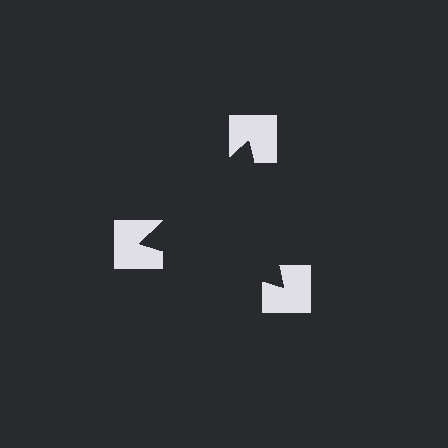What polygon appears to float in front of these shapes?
An illusory triangle — its edges are inferred from the aligned wedge cuts in the notched squares, not physically drawn.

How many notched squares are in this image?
There are 3 — one at each vertex of the illusory triangle.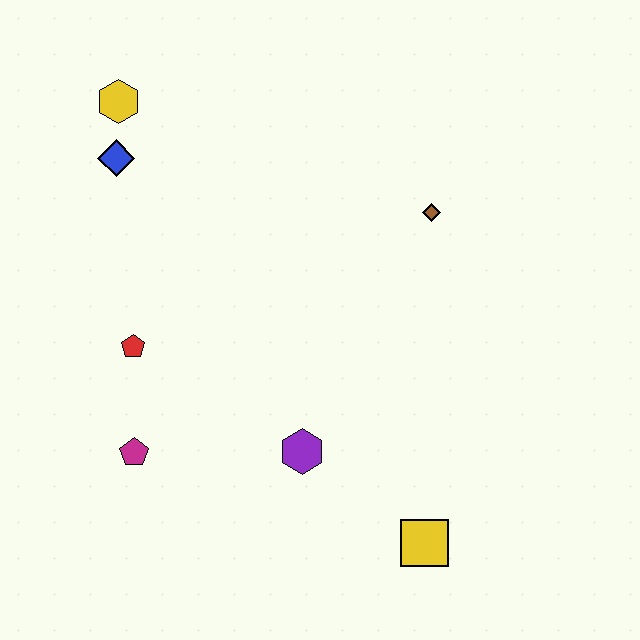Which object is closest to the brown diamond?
The purple hexagon is closest to the brown diamond.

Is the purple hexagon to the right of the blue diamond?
Yes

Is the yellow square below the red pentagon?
Yes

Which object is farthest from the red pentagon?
The yellow square is farthest from the red pentagon.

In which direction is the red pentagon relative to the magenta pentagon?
The red pentagon is above the magenta pentagon.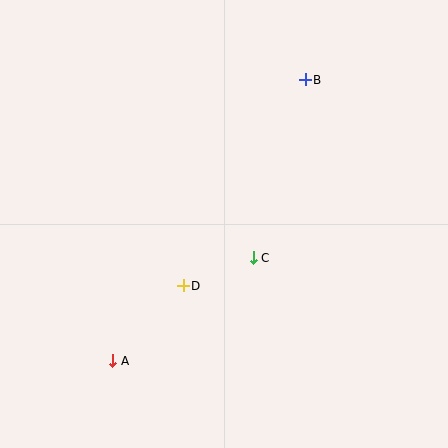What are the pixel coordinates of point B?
Point B is at (305, 80).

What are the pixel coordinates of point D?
Point D is at (183, 286).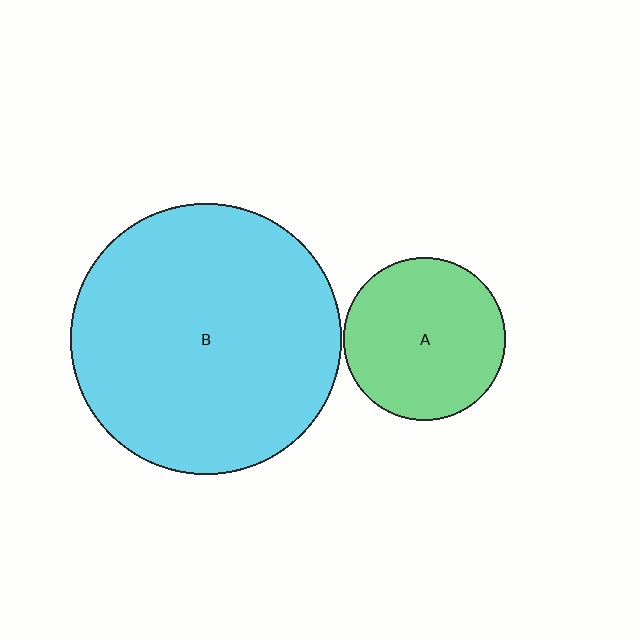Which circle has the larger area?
Circle B (cyan).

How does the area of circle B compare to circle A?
Approximately 2.8 times.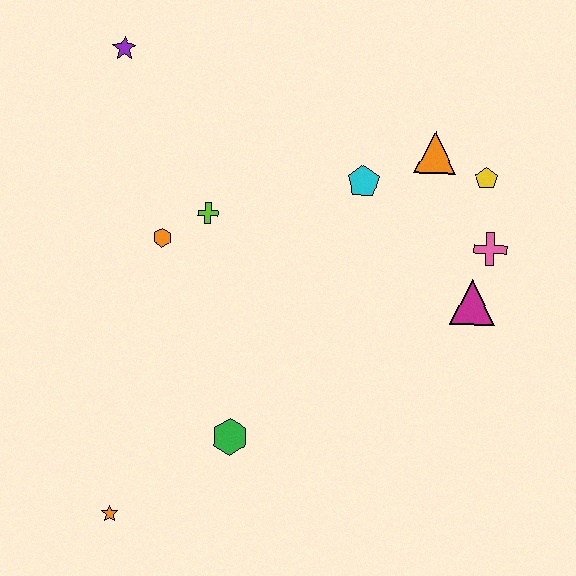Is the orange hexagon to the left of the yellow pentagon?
Yes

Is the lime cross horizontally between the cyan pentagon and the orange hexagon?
Yes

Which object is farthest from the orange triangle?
The orange star is farthest from the orange triangle.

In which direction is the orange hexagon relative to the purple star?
The orange hexagon is below the purple star.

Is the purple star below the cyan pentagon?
No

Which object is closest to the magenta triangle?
The pink cross is closest to the magenta triangle.